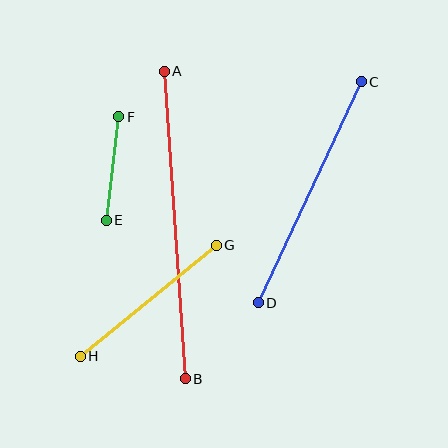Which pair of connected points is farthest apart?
Points A and B are farthest apart.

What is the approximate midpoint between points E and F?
The midpoint is at approximately (112, 169) pixels.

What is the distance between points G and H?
The distance is approximately 175 pixels.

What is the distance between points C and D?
The distance is approximately 244 pixels.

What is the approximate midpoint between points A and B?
The midpoint is at approximately (175, 225) pixels.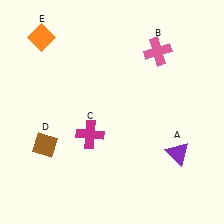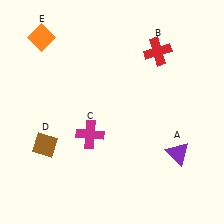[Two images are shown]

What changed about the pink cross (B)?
In Image 1, B is pink. In Image 2, it changed to red.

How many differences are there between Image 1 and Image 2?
There is 1 difference between the two images.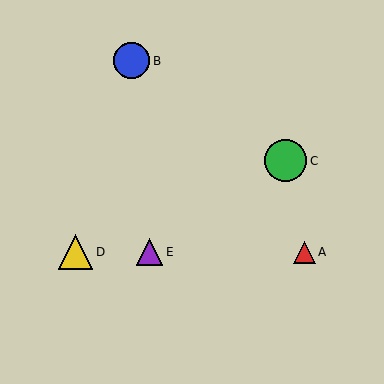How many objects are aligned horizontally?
3 objects (A, D, E) are aligned horizontally.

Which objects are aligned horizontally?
Objects A, D, E are aligned horizontally.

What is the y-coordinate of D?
Object D is at y≈252.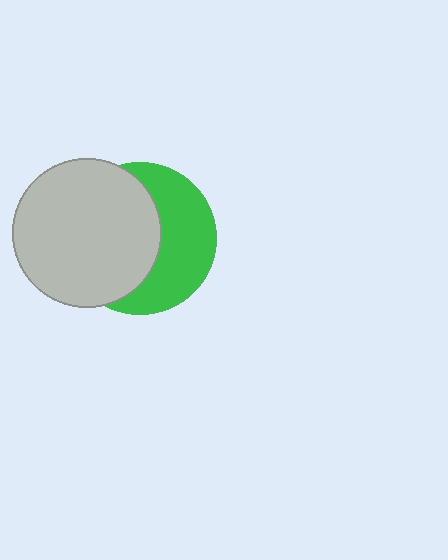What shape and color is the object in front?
The object in front is a light gray circle.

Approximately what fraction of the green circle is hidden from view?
Roughly 55% of the green circle is hidden behind the light gray circle.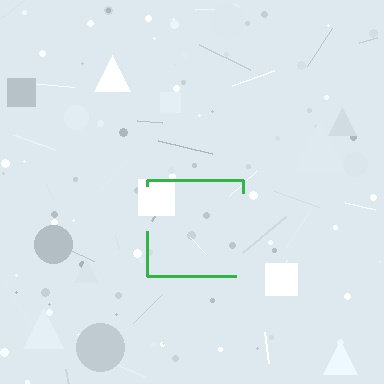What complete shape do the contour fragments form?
The contour fragments form a square.